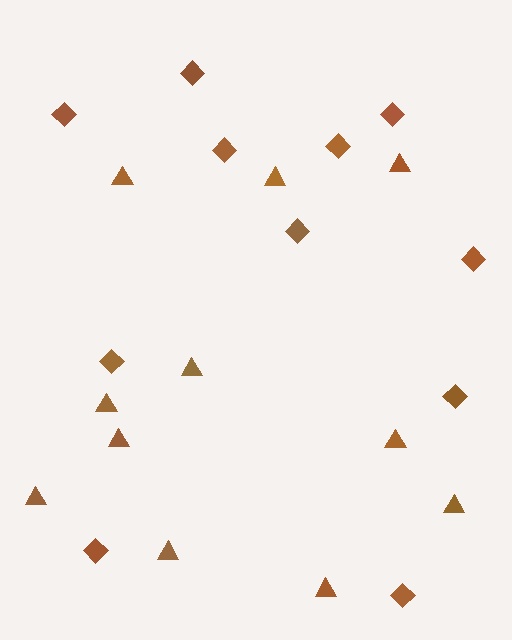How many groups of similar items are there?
There are 2 groups: one group of triangles (11) and one group of diamonds (11).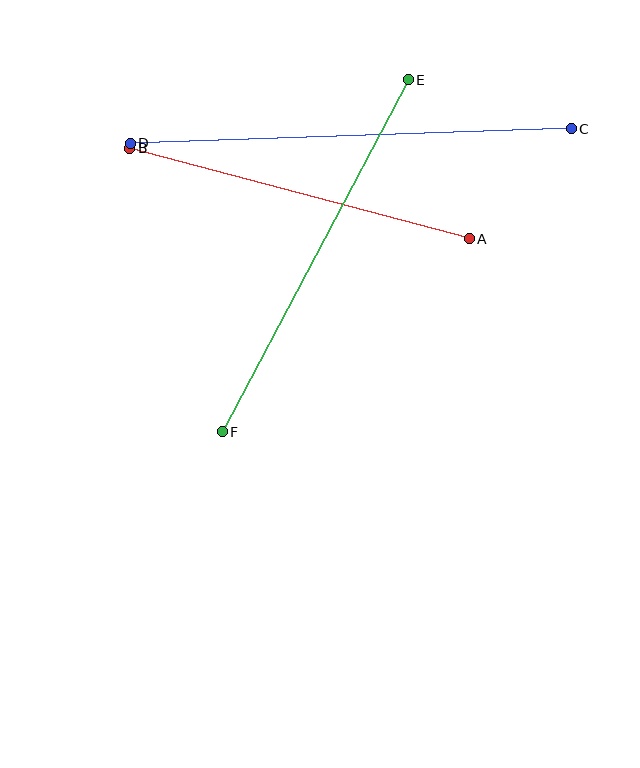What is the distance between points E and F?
The distance is approximately 398 pixels.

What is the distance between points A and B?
The distance is approximately 352 pixels.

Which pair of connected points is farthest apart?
Points C and D are farthest apart.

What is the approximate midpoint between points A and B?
The midpoint is at approximately (300, 194) pixels.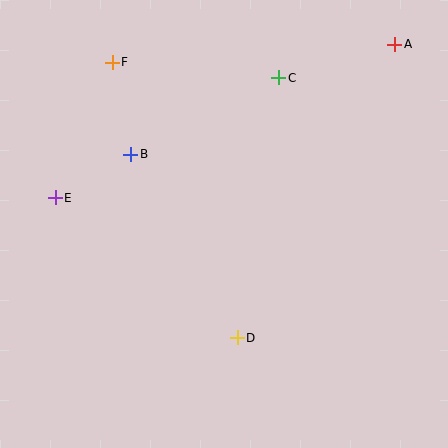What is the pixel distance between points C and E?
The distance between C and E is 254 pixels.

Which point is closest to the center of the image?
Point D at (237, 338) is closest to the center.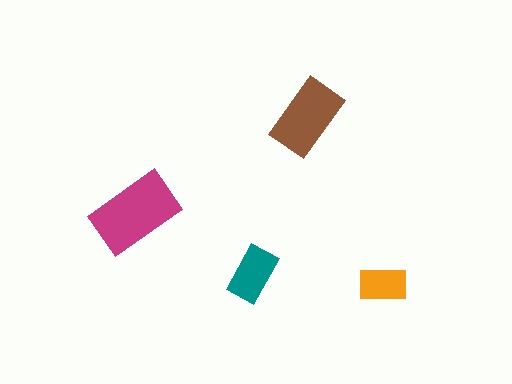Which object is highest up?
The brown rectangle is topmost.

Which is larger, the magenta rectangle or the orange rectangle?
The magenta one.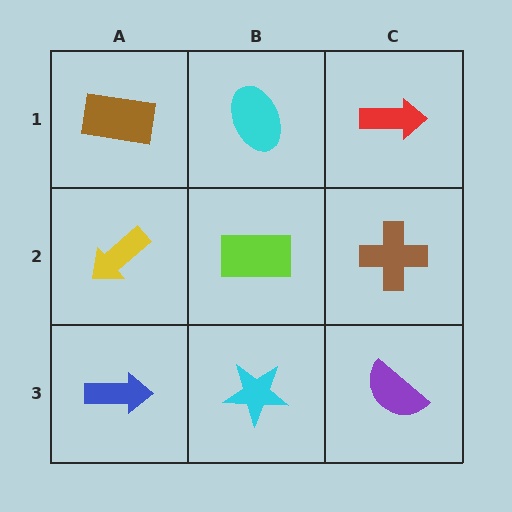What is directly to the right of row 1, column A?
A cyan ellipse.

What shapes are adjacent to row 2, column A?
A brown rectangle (row 1, column A), a blue arrow (row 3, column A), a lime rectangle (row 2, column B).